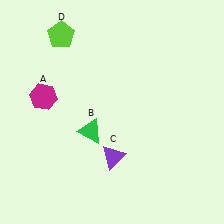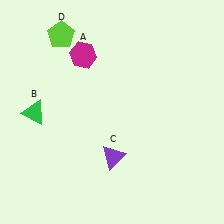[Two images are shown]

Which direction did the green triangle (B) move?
The green triangle (B) moved left.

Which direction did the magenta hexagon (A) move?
The magenta hexagon (A) moved up.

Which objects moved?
The objects that moved are: the magenta hexagon (A), the green triangle (B).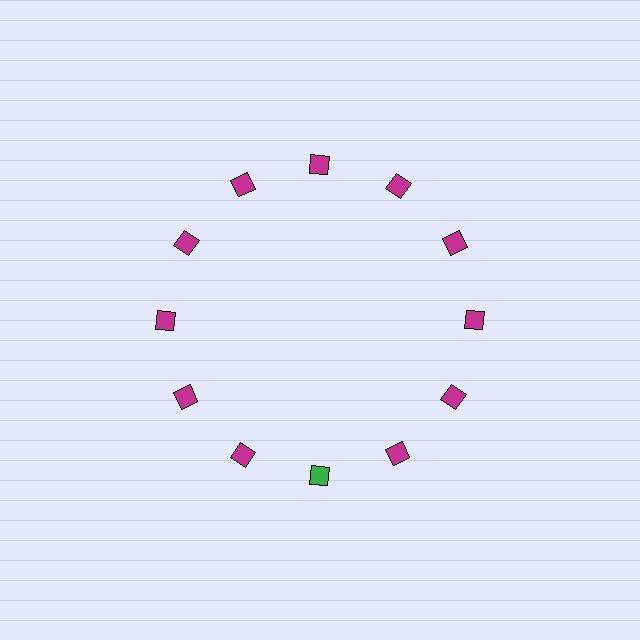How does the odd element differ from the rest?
It has a different color: green instead of magenta.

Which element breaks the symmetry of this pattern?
The green square at roughly the 6 o'clock position breaks the symmetry. All other shapes are magenta squares.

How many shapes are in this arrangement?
There are 12 shapes arranged in a ring pattern.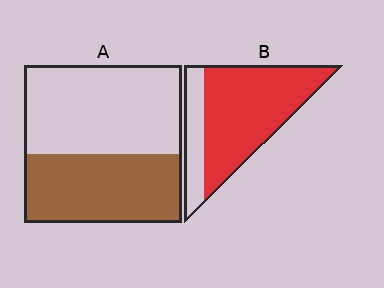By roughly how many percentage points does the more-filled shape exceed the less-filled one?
By roughly 35 percentage points (B over A).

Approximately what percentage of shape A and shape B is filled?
A is approximately 45% and B is approximately 75%.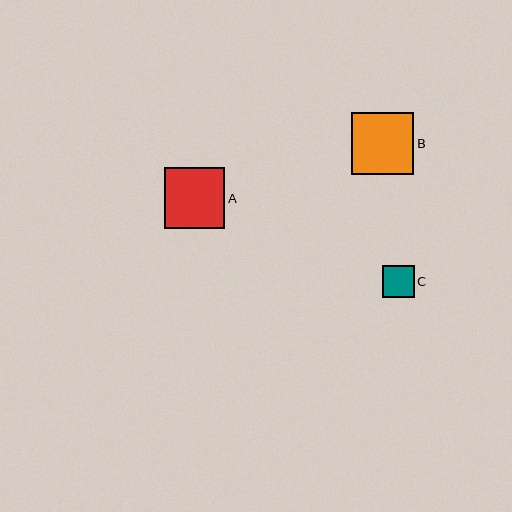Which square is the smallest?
Square C is the smallest with a size of approximately 32 pixels.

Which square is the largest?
Square B is the largest with a size of approximately 62 pixels.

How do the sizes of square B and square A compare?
Square B and square A are approximately the same size.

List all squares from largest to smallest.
From largest to smallest: B, A, C.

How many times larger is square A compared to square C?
Square A is approximately 1.9 times the size of square C.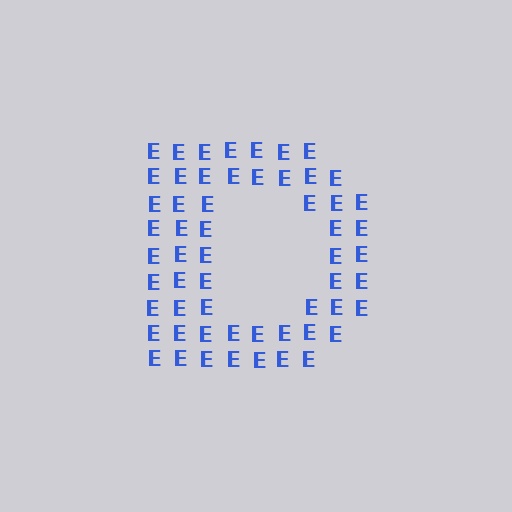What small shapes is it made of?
It is made of small letter E's.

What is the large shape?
The large shape is the letter D.